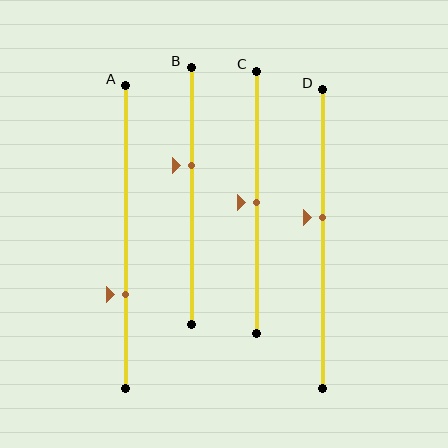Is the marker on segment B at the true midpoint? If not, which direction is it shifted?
No, the marker on segment B is shifted upward by about 12% of the segment length.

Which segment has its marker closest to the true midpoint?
Segment C has its marker closest to the true midpoint.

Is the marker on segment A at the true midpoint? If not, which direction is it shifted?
No, the marker on segment A is shifted downward by about 19% of the segment length.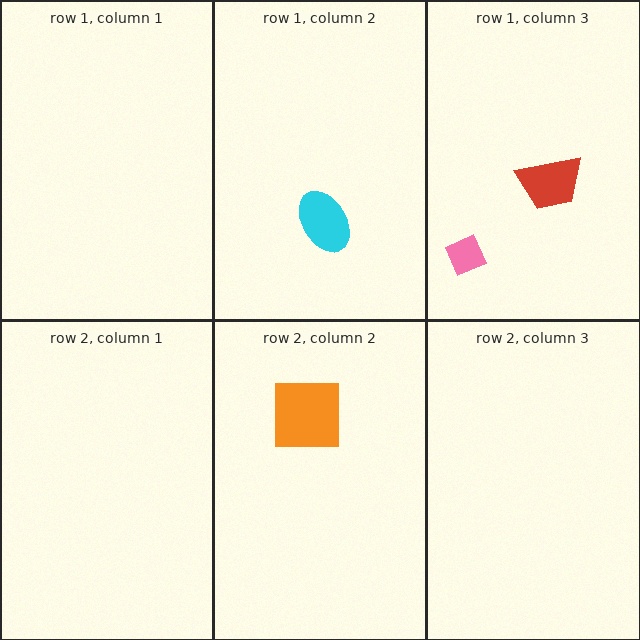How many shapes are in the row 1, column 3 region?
2.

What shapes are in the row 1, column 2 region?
The cyan ellipse.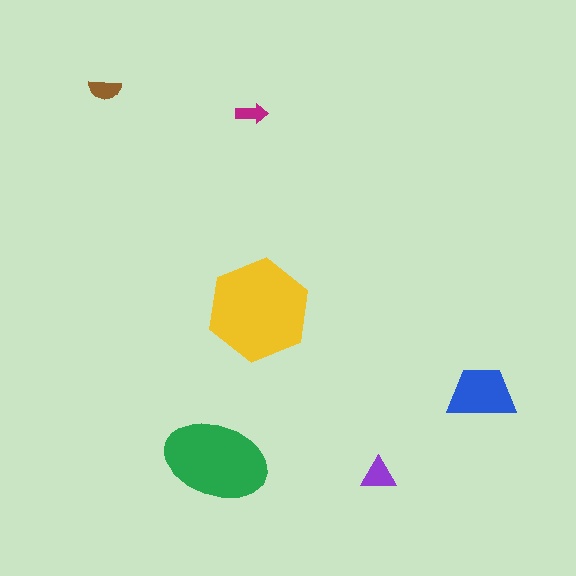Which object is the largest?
The yellow hexagon.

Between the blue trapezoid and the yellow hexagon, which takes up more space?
The yellow hexagon.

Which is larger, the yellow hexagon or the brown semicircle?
The yellow hexagon.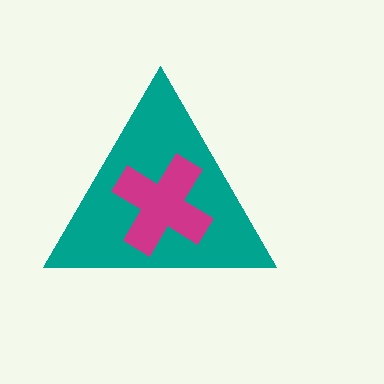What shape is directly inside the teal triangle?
The magenta cross.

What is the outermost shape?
The teal triangle.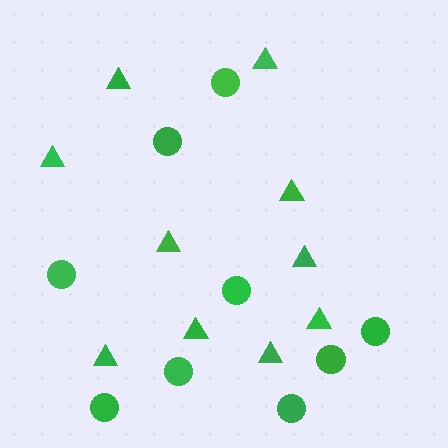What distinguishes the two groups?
There are 2 groups: one group of circles (9) and one group of triangles (10).